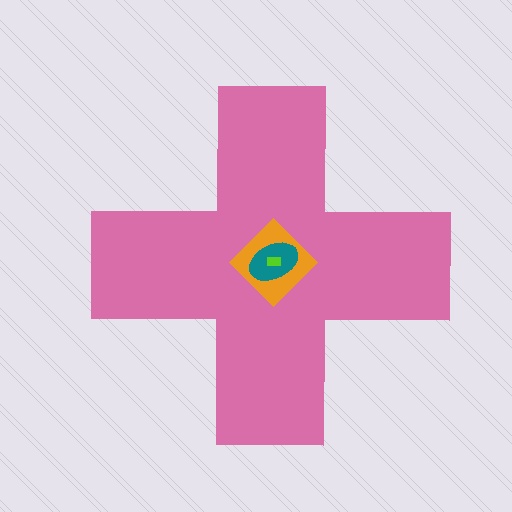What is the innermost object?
The lime rectangle.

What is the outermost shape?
The pink cross.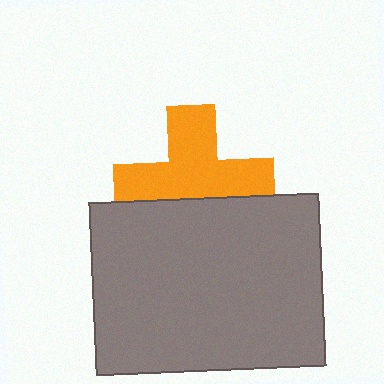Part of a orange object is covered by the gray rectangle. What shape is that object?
It is a cross.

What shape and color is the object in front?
The object in front is a gray rectangle.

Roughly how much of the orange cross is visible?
About half of it is visible (roughly 65%).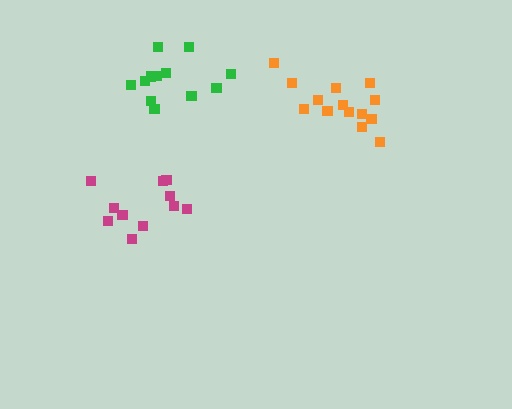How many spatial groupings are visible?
There are 3 spatial groupings.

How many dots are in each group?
Group 1: 11 dots, Group 2: 14 dots, Group 3: 12 dots (37 total).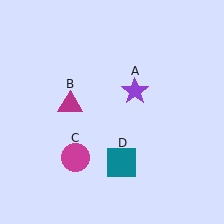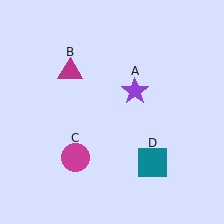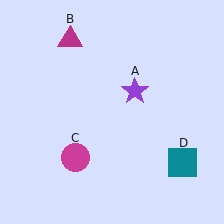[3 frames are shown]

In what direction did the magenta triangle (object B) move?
The magenta triangle (object B) moved up.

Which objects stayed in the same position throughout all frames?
Purple star (object A) and magenta circle (object C) remained stationary.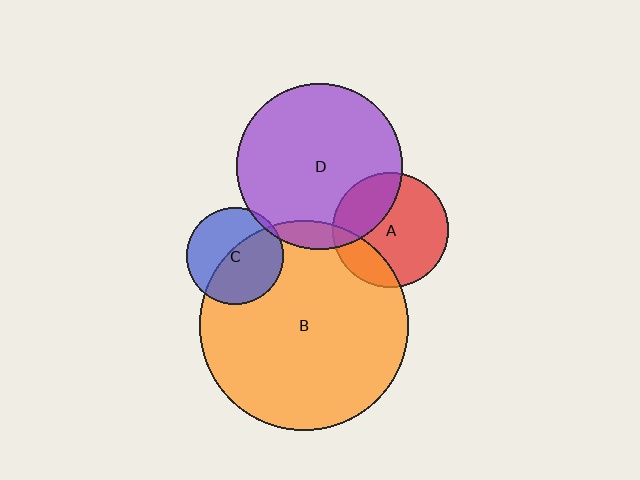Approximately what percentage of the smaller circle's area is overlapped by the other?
Approximately 5%.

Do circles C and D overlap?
Yes.